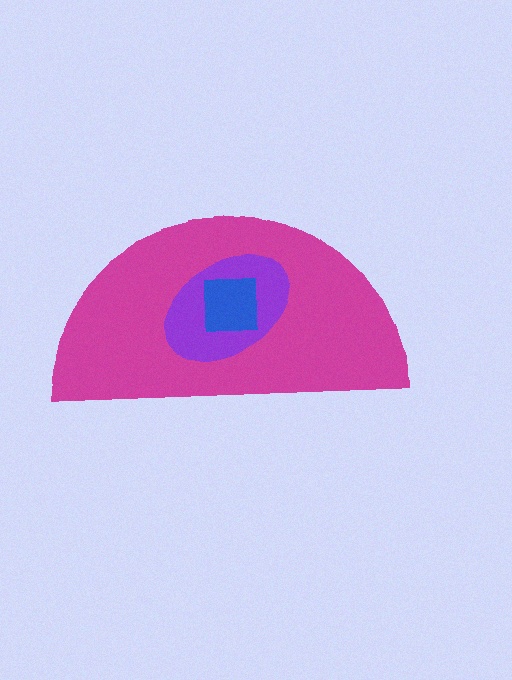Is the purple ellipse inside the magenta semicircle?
Yes.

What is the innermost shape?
The blue square.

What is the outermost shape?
The magenta semicircle.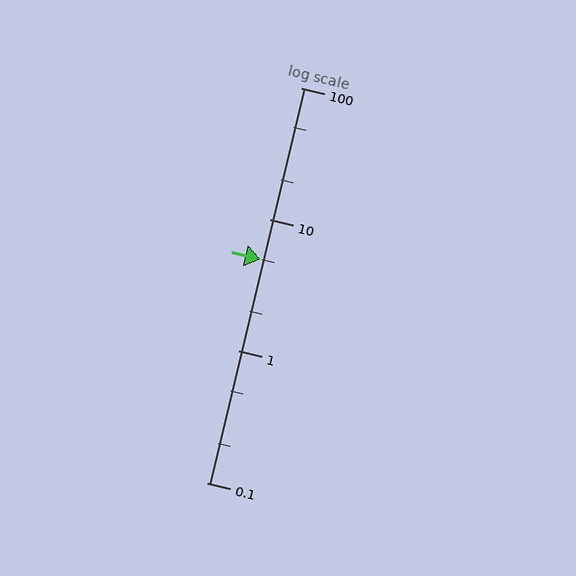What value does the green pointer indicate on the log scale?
The pointer indicates approximately 5.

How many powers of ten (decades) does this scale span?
The scale spans 3 decades, from 0.1 to 100.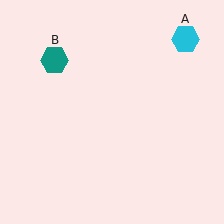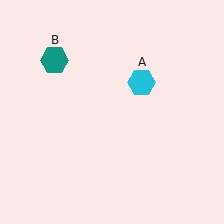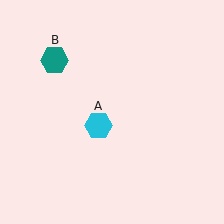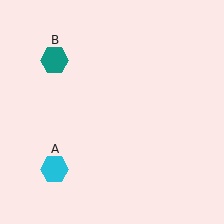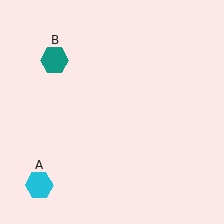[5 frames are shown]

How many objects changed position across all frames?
1 object changed position: cyan hexagon (object A).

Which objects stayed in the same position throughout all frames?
Teal hexagon (object B) remained stationary.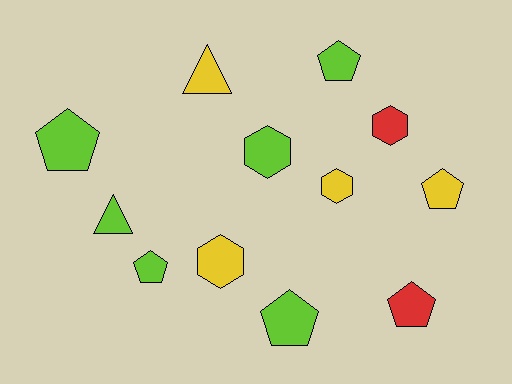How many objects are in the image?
There are 12 objects.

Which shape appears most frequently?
Pentagon, with 6 objects.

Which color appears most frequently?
Lime, with 6 objects.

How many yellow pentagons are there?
There is 1 yellow pentagon.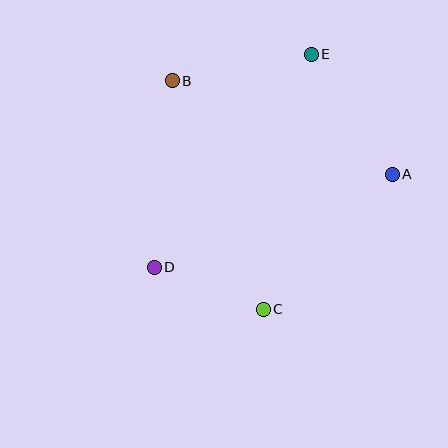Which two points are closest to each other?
Points C and D are closest to each other.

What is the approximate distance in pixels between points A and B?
The distance between A and B is approximately 239 pixels.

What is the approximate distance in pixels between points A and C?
The distance between A and C is approximately 187 pixels.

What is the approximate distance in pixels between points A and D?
The distance between A and D is approximately 256 pixels.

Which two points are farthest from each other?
Points D and E are farthest from each other.